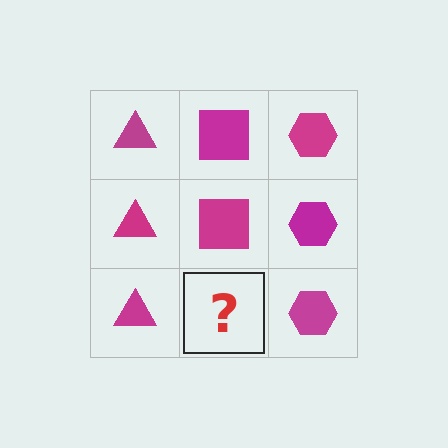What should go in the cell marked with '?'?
The missing cell should contain a magenta square.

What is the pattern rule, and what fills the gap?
The rule is that each column has a consistent shape. The gap should be filled with a magenta square.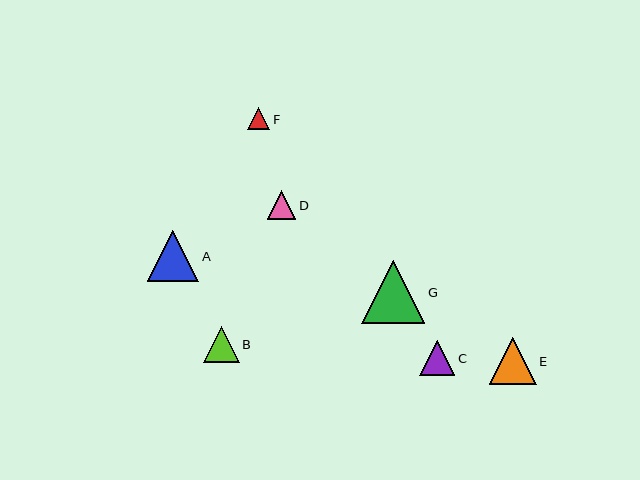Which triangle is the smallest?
Triangle F is the smallest with a size of approximately 22 pixels.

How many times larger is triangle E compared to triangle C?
Triangle E is approximately 1.3 times the size of triangle C.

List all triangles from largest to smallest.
From largest to smallest: G, A, E, B, C, D, F.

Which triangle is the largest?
Triangle G is the largest with a size of approximately 63 pixels.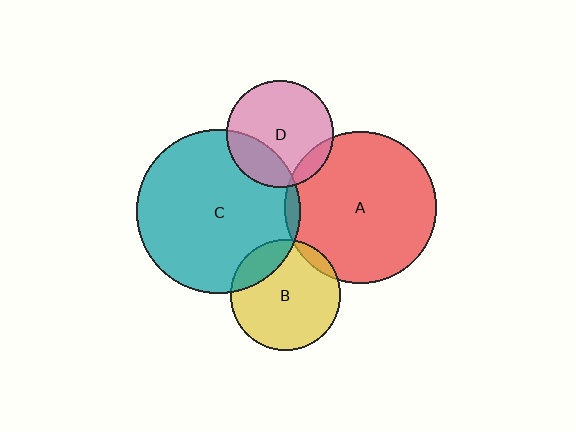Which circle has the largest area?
Circle C (teal).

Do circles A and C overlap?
Yes.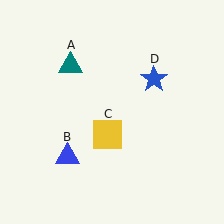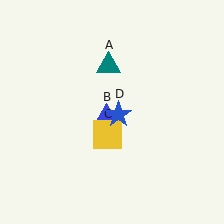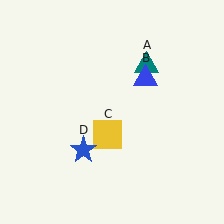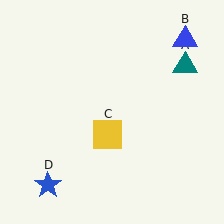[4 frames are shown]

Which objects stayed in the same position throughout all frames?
Yellow square (object C) remained stationary.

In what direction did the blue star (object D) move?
The blue star (object D) moved down and to the left.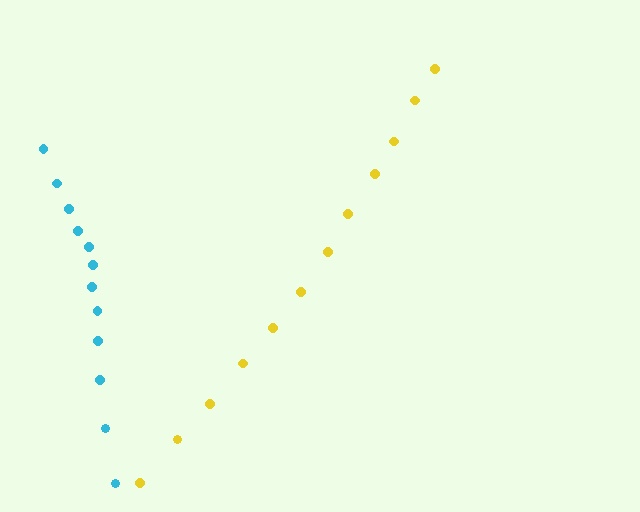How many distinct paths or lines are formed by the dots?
There are 2 distinct paths.